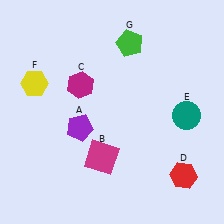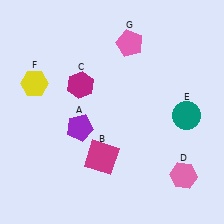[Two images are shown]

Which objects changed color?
D changed from red to pink. G changed from green to pink.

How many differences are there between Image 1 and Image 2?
There are 2 differences between the two images.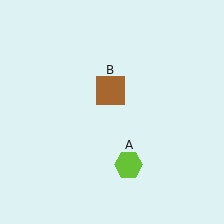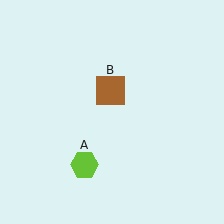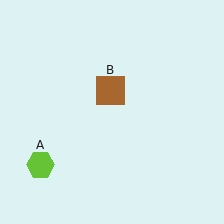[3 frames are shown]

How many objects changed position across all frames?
1 object changed position: lime hexagon (object A).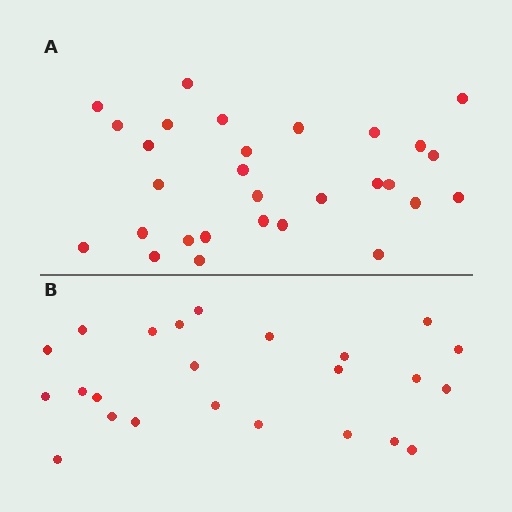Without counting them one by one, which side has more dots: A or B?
Region A (the top region) has more dots.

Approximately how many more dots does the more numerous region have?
Region A has about 5 more dots than region B.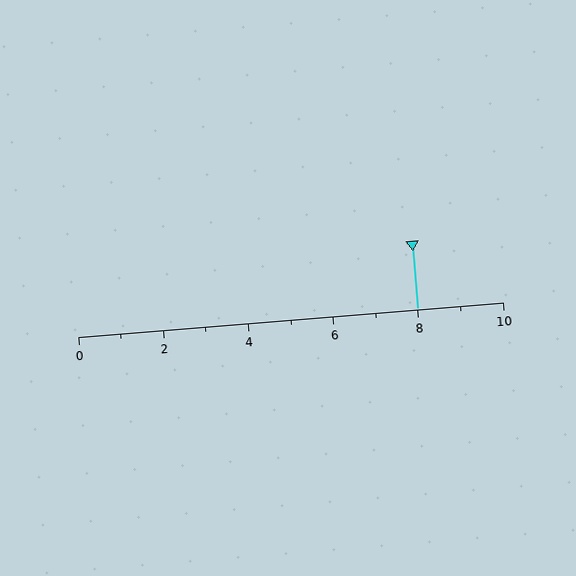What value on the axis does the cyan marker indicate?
The marker indicates approximately 8.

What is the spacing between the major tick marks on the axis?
The major ticks are spaced 2 apart.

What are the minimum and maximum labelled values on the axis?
The axis runs from 0 to 10.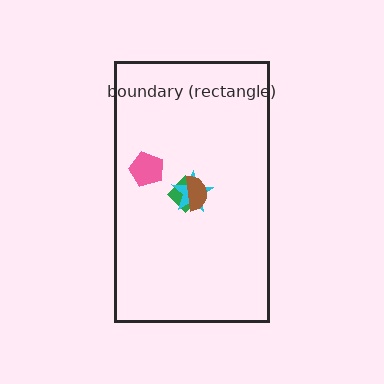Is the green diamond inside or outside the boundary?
Inside.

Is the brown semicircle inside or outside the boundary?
Inside.